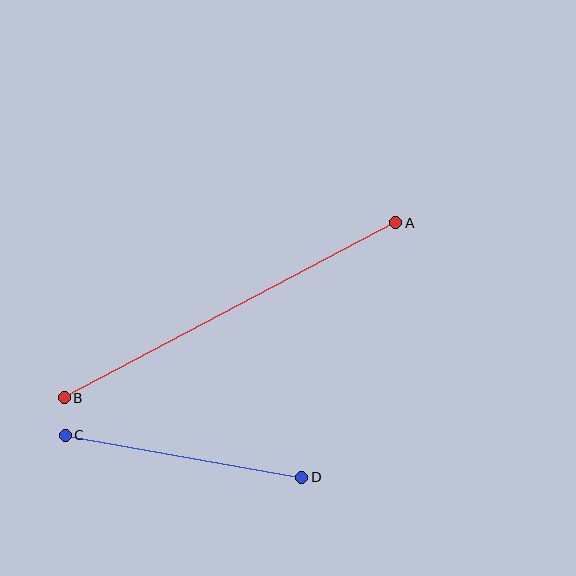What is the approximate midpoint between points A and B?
The midpoint is at approximately (230, 310) pixels.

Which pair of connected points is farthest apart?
Points A and B are farthest apart.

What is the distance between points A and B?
The distance is approximately 375 pixels.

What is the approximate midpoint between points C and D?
The midpoint is at approximately (183, 456) pixels.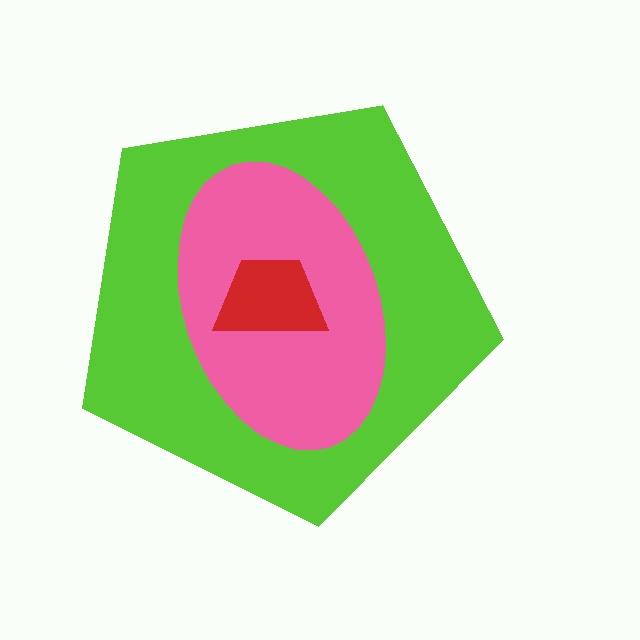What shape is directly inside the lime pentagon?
The pink ellipse.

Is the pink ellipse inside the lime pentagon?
Yes.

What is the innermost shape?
The red trapezoid.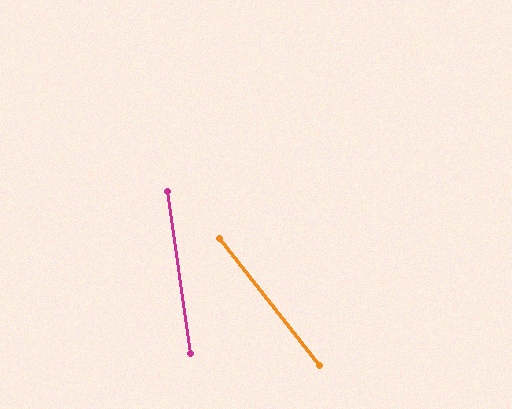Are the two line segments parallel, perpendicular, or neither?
Neither parallel nor perpendicular — they differ by about 30°.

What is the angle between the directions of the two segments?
Approximately 30 degrees.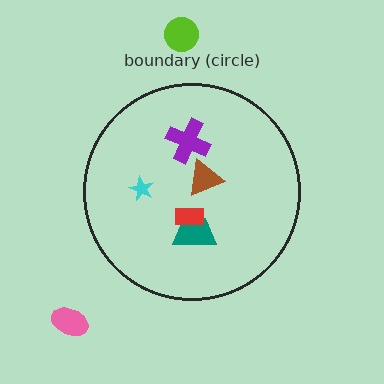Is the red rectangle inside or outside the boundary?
Inside.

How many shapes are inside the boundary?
5 inside, 2 outside.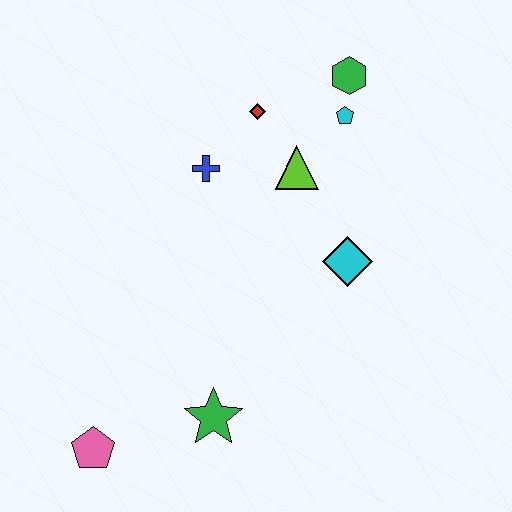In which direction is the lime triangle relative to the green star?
The lime triangle is above the green star.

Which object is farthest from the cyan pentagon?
The pink pentagon is farthest from the cyan pentagon.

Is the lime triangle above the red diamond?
No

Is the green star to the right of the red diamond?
No